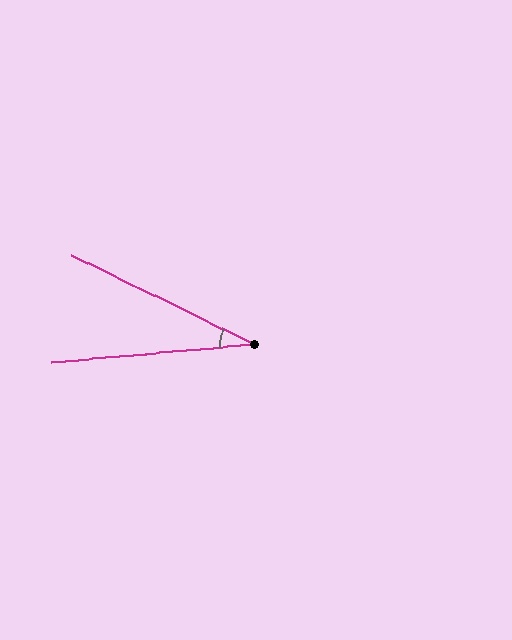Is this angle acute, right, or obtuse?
It is acute.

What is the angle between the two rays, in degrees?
Approximately 31 degrees.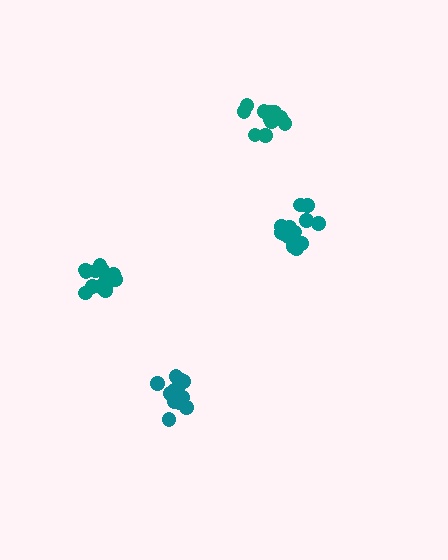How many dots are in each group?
Group 1: 13 dots, Group 2: 14 dots, Group 3: 11 dots, Group 4: 16 dots (54 total).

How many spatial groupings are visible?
There are 4 spatial groupings.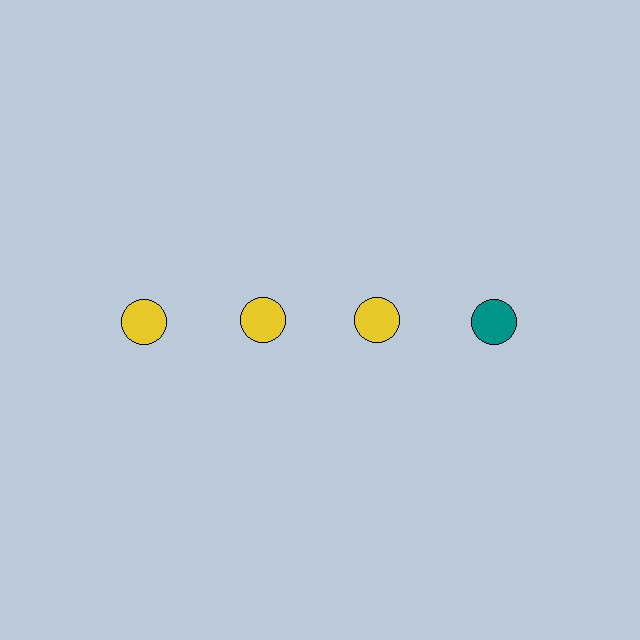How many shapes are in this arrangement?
There are 4 shapes arranged in a grid pattern.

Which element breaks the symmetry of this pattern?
The teal circle in the top row, second from right column breaks the symmetry. All other shapes are yellow circles.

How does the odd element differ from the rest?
It has a different color: teal instead of yellow.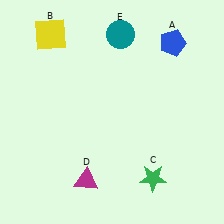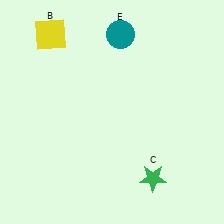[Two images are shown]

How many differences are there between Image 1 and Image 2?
There are 2 differences between the two images.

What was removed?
The blue pentagon (A), the magenta triangle (D) were removed in Image 2.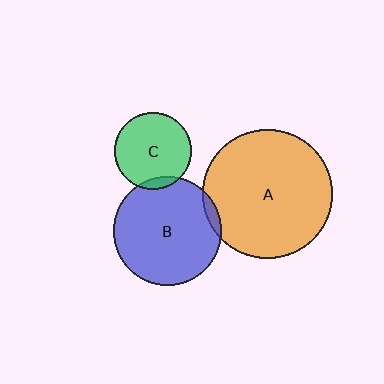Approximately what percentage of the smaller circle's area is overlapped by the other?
Approximately 5%.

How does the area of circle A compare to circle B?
Approximately 1.4 times.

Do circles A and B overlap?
Yes.